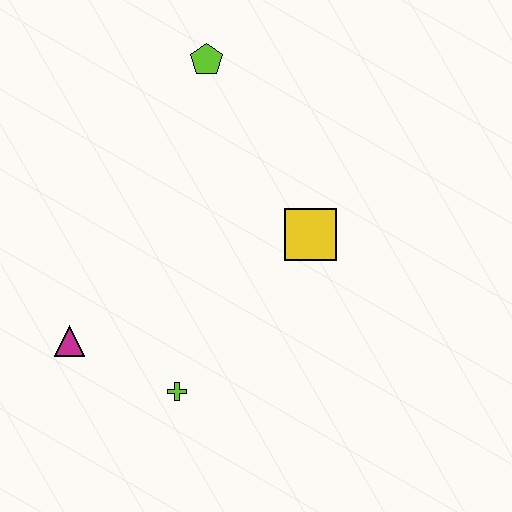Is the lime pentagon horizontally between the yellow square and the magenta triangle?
Yes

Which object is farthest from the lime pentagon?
The lime cross is farthest from the lime pentagon.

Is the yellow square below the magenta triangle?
No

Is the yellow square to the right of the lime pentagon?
Yes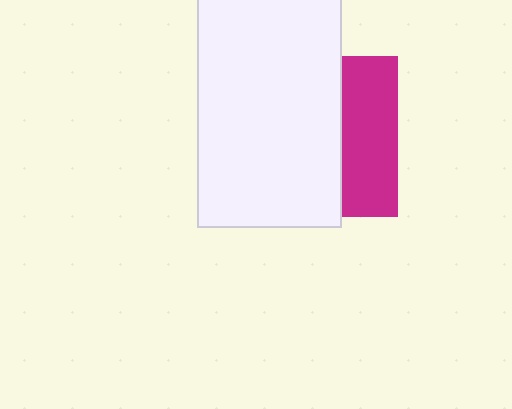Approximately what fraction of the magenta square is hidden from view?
Roughly 65% of the magenta square is hidden behind the white rectangle.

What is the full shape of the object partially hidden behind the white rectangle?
The partially hidden object is a magenta square.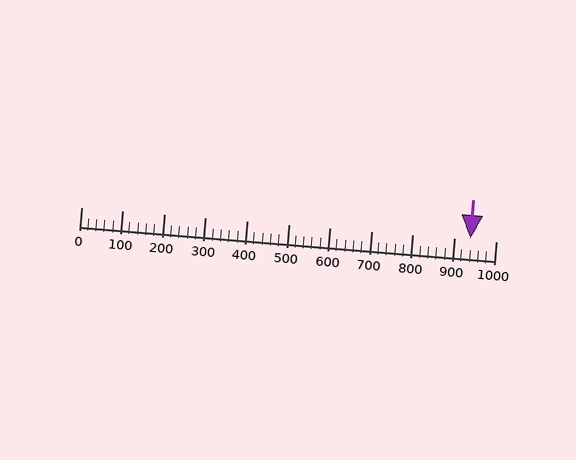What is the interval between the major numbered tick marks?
The major tick marks are spaced 100 units apart.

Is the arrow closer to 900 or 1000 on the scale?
The arrow is closer to 900.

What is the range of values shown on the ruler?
The ruler shows values from 0 to 1000.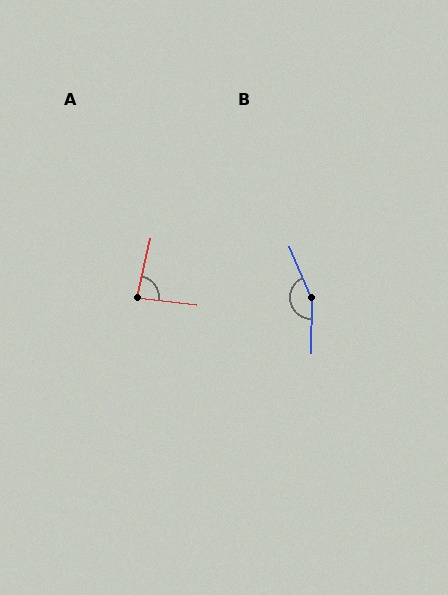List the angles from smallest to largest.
A (84°), B (157°).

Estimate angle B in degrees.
Approximately 157 degrees.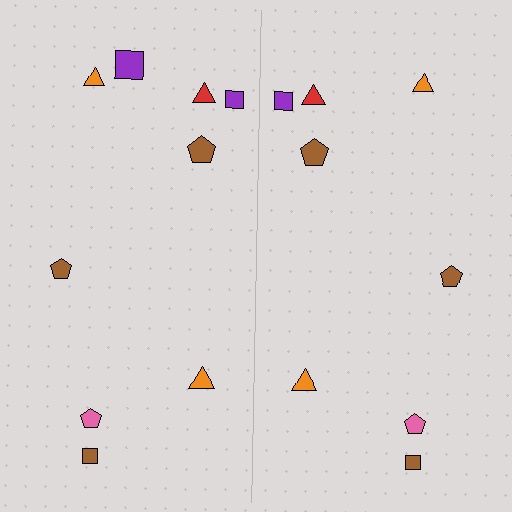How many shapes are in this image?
There are 17 shapes in this image.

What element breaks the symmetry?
A purple square is missing from the right side.